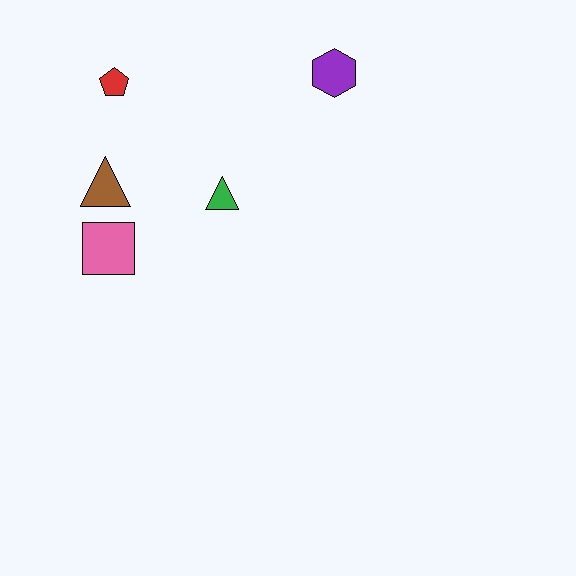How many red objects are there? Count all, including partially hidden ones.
There is 1 red object.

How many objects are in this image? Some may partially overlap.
There are 5 objects.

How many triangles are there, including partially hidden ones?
There are 2 triangles.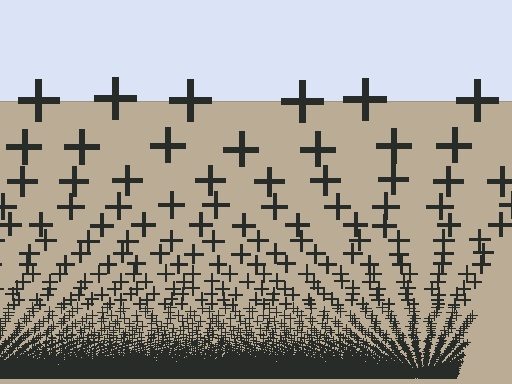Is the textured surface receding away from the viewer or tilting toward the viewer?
The surface appears to tilt toward the viewer. Texture elements get larger and sparser toward the top.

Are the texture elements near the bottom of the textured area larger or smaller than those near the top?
Smaller. The gradient is inverted — elements near the bottom are smaller and denser.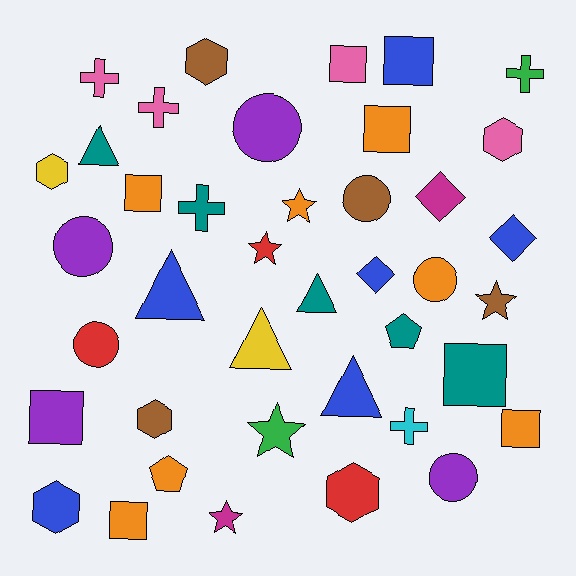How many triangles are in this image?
There are 5 triangles.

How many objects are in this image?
There are 40 objects.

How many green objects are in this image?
There are 2 green objects.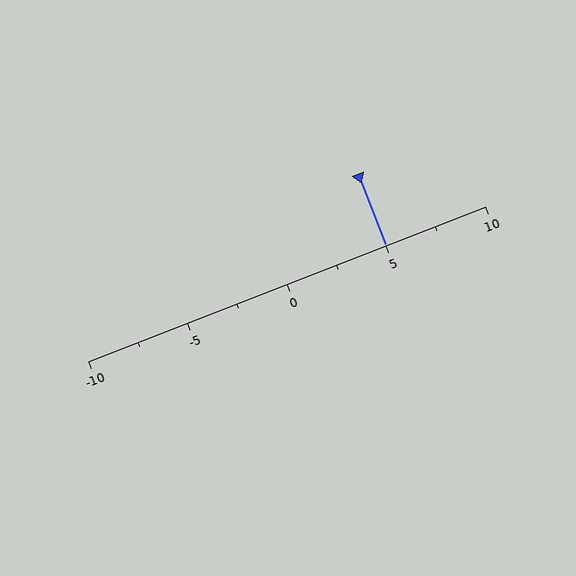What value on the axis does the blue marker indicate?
The marker indicates approximately 5.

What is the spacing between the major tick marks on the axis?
The major ticks are spaced 5 apart.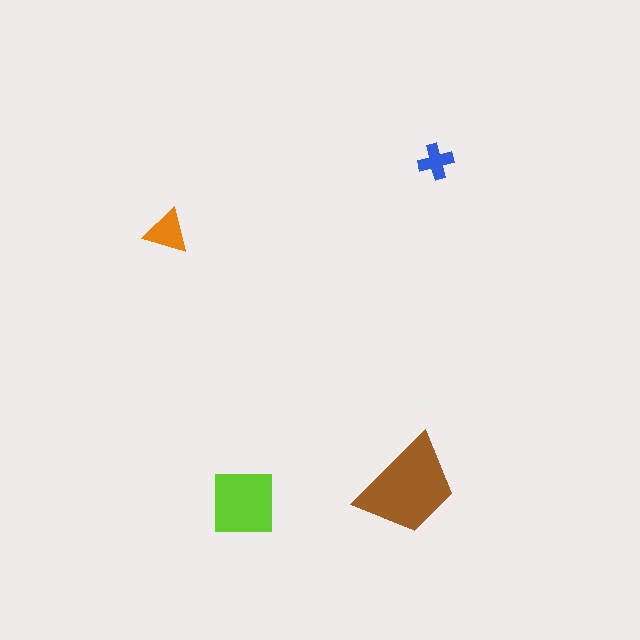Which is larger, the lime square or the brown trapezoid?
The brown trapezoid.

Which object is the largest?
The brown trapezoid.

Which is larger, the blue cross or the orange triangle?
The orange triangle.